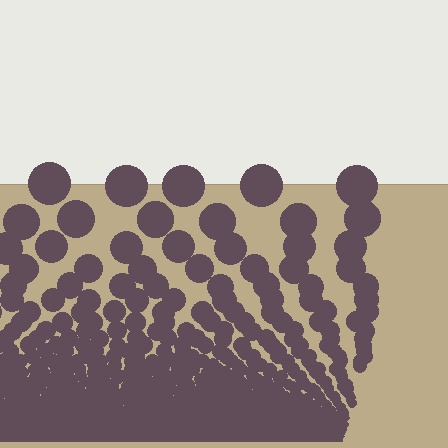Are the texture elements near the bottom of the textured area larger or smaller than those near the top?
Smaller. The gradient is inverted — elements near the bottom are smaller and denser.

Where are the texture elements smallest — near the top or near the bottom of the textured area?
Near the bottom.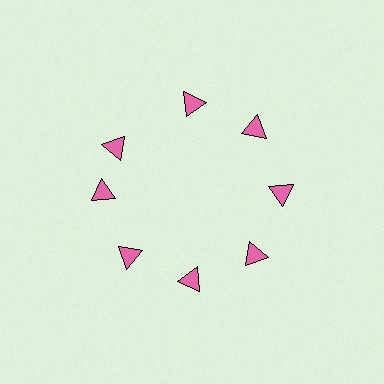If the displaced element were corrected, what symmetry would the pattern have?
It would have 8-fold rotational symmetry — the pattern would map onto itself every 45 degrees.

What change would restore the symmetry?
The symmetry would be restored by rotating it back into even spacing with its neighbors so that all 8 triangles sit at equal angles and equal distance from the center.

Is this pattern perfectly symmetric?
No. The 8 pink triangles are arranged in a ring, but one element near the 10 o'clock position is rotated out of alignment along the ring, breaking the 8-fold rotational symmetry.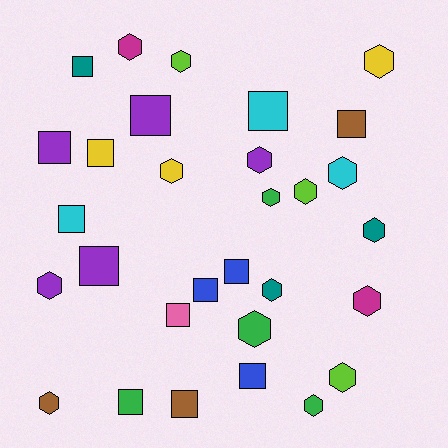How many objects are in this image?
There are 30 objects.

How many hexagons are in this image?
There are 16 hexagons.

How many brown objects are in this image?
There are 3 brown objects.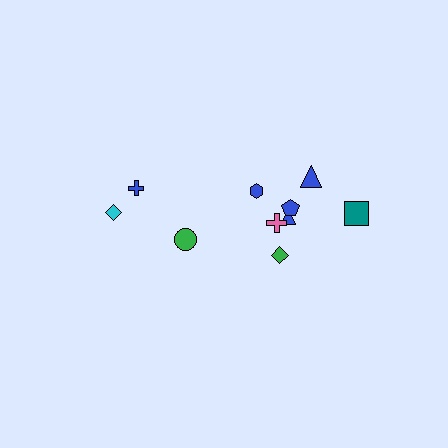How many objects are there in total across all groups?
There are 10 objects.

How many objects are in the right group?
There are 7 objects.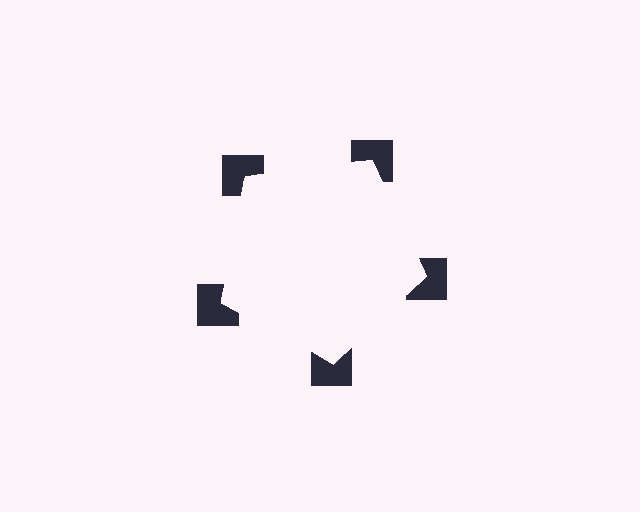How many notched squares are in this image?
There are 5 — one at each vertex of the illusory pentagon.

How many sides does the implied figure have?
5 sides.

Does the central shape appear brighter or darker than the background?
It typically appears slightly brighter than the background, even though no actual brightness change is drawn.